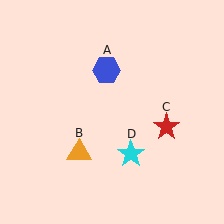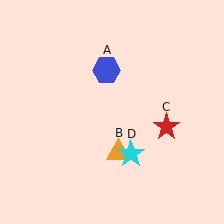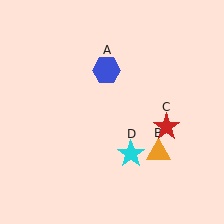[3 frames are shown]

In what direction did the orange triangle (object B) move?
The orange triangle (object B) moved right.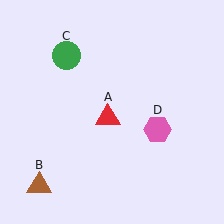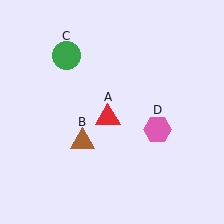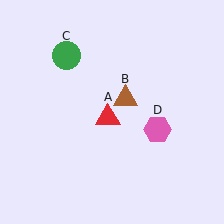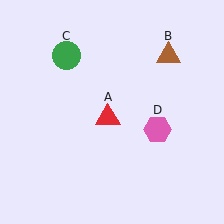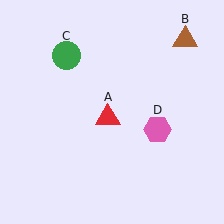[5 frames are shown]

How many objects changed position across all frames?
1 object changed position: brown triangle (object B).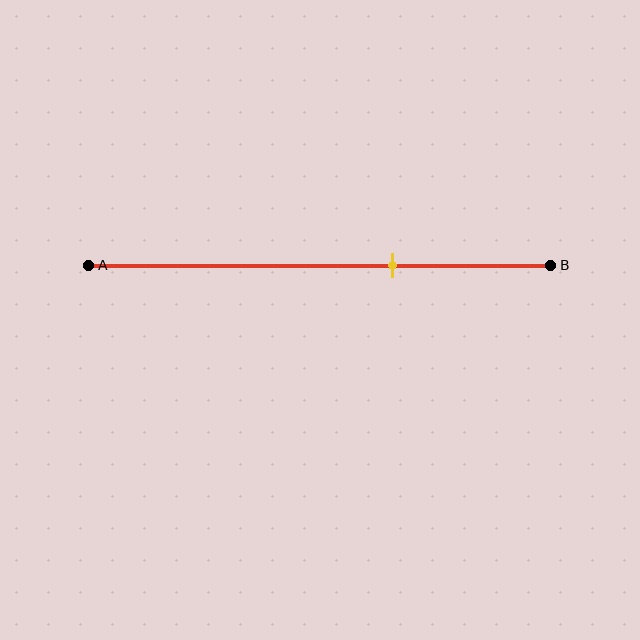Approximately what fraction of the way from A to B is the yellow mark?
The yellow mark is approximately 65% of the way from A to B.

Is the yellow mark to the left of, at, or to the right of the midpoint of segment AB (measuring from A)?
The yellow mark is to the right of the midpoint of segment AB.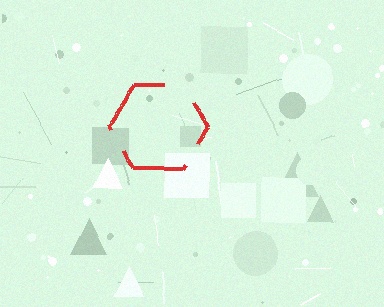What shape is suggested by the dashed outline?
The dashed outline suggests a hexagon.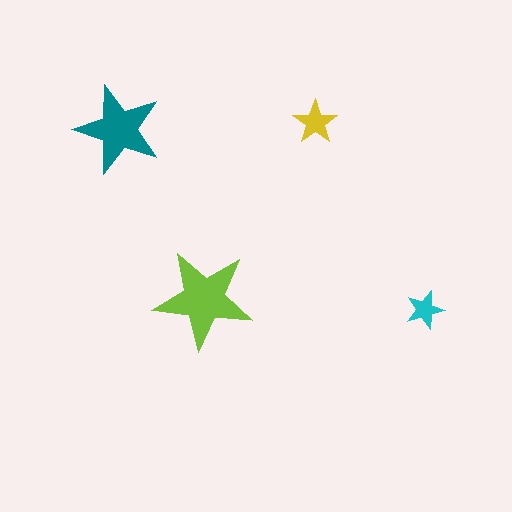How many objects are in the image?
There are 4 objects in the image.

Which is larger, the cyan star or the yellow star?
The yellow one.